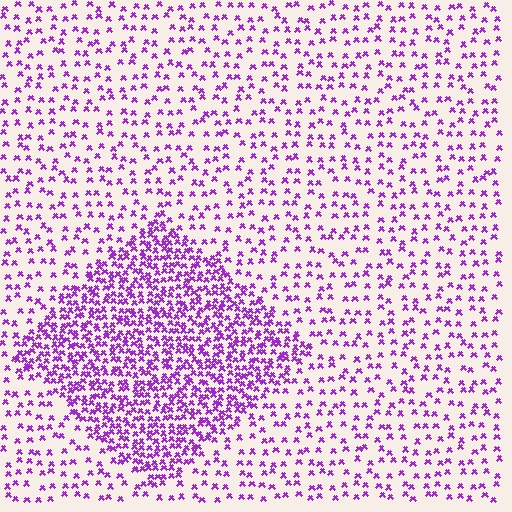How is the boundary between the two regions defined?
The boundary is defined by a change in element density (approximately 2.6x ratio). All elements are the same color, size, and shape.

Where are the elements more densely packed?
The elements are more densely packed inside the diamond boundary.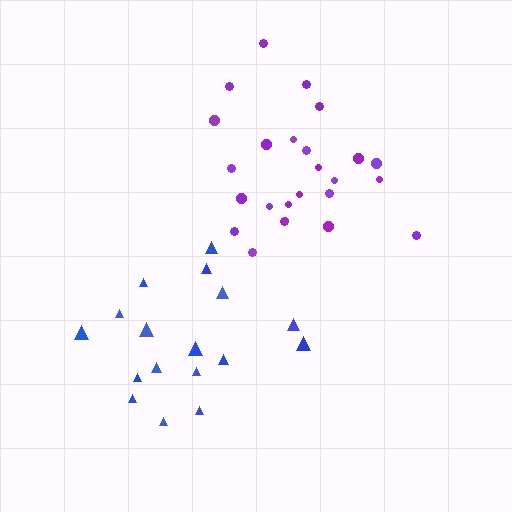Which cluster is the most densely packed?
Purple.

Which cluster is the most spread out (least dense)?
Blue.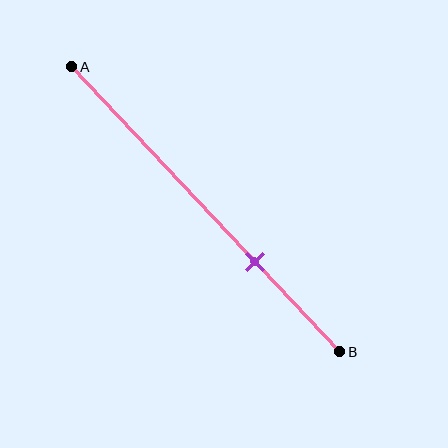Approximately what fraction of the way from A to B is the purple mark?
The purple mark is approximately 70% of the way from A to B.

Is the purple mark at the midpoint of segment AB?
No, the mark is at about 70% from A, not at the 50% midpoint.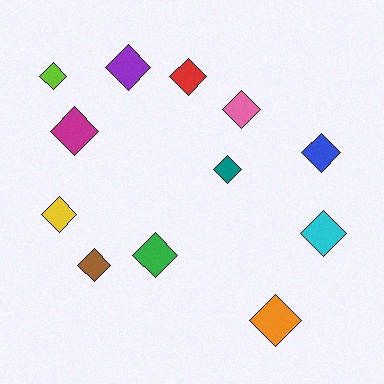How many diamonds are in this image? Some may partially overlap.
There are 12 diamonds.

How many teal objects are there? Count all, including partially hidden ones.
There is 1 teal object.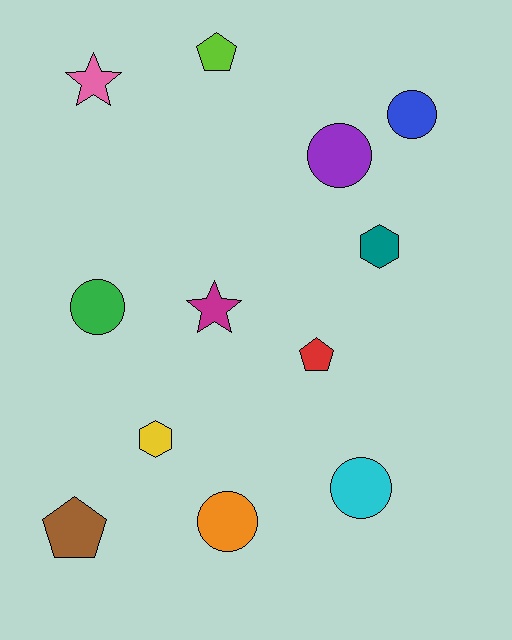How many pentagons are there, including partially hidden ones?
There are 3 pentagons.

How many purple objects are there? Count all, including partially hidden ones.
There is 1 purple object.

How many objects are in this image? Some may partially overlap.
There are 12 objects.